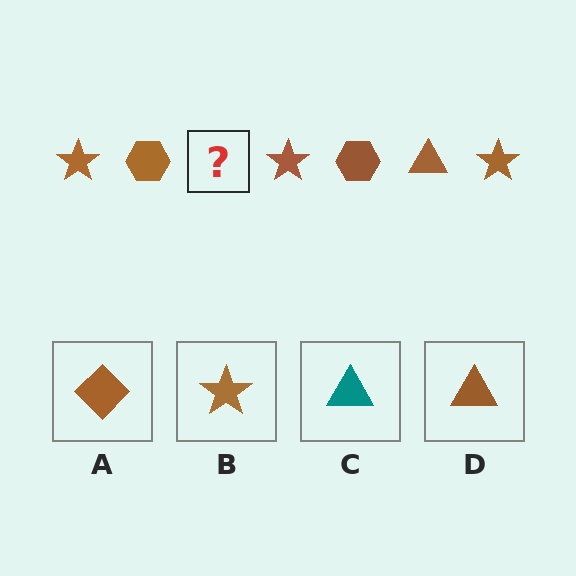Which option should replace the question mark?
Option D.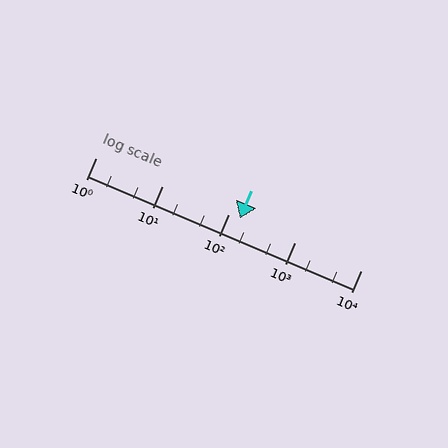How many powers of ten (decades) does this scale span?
The scale spans 4 decades, from 1 to 10000.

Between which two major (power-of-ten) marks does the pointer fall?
The pointer is between 100 and 1000.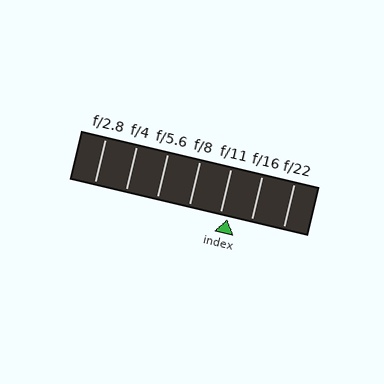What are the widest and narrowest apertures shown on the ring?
The widest aperture shown is f/2.8 and the narrowest is f/22.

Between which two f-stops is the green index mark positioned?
The index mark is between f/11 and f/16.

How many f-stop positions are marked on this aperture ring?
There are 7 f-stop positions marked.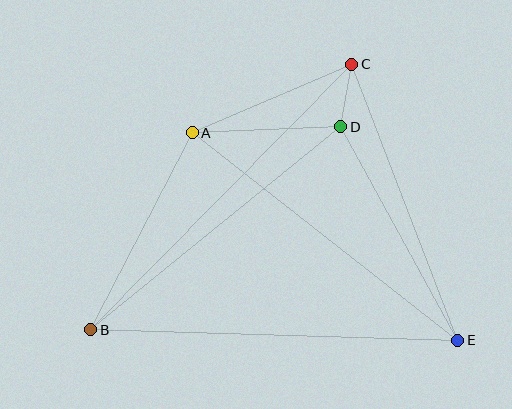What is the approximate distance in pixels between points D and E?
The distance between D and E is approximately 243 pixels.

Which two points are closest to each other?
Points C and D are closest to each other.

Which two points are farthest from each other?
Points B and C are farthest from each other.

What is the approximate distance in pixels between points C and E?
The distance between C and E is approximately 296 pixels.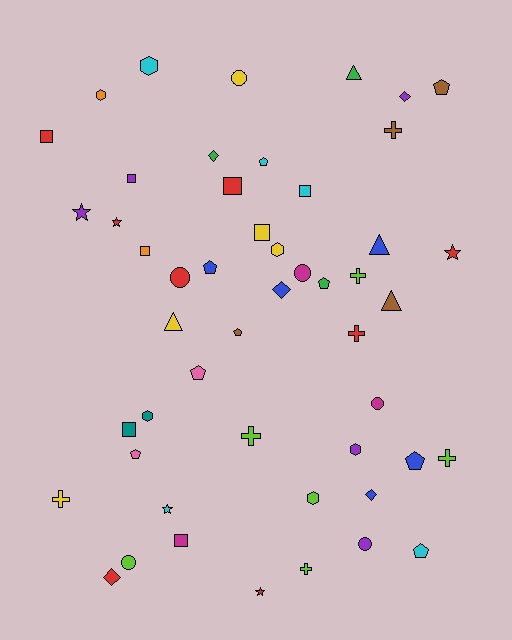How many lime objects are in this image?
There are 6 lime objects.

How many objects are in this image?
There are 50 objects.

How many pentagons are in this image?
There are 9 pentagons.